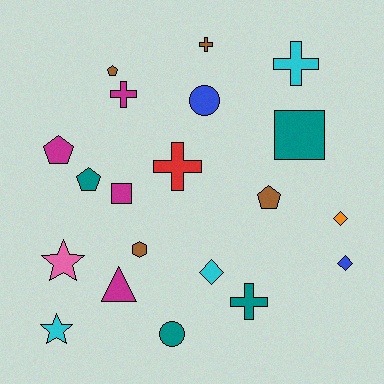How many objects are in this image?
There are 20 objects.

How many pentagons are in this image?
There are 4 pentagons.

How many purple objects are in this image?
There are no purple objects.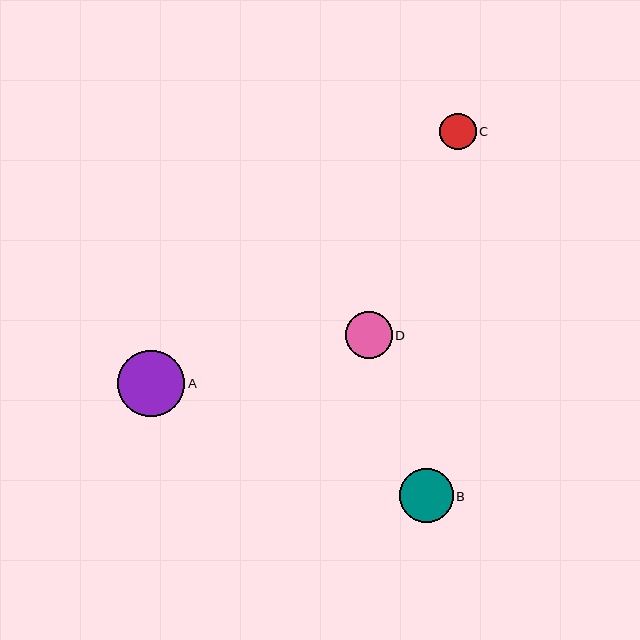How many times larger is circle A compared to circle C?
Circle A is approximately 1.8 times the size of circle C.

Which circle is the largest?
Circle A is the largest with a size of approximately 67 pixels.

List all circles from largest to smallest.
From largest to smallest: A, B, D, C.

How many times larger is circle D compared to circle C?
Circle D is approximately 1.3 times the size of circle C.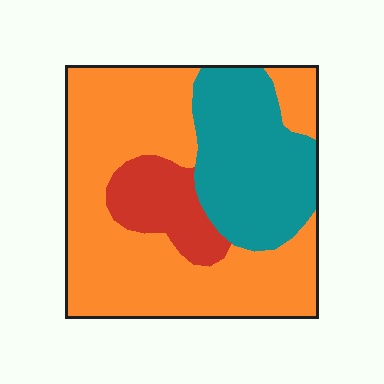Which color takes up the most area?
Orange, at roughly 60%.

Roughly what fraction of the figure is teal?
Teal covers 28% of the figure.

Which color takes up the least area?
Red, at roughly 10%.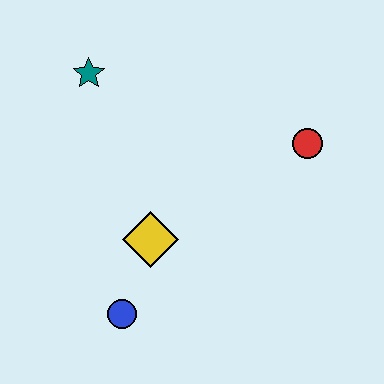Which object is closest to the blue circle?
The yellow diamond is closest to the blue circle.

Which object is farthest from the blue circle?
The red circle is farthest from the blue circle.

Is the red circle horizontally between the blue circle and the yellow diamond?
No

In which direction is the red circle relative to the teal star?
The red circle is to the right of the teal star.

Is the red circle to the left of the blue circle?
No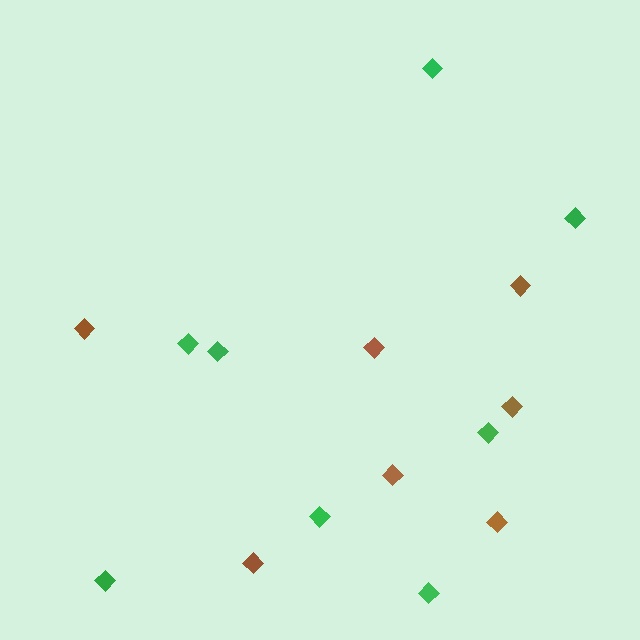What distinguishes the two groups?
There are 2 groups: one group of brown diamonds (7) and one group of green diamonds (8).